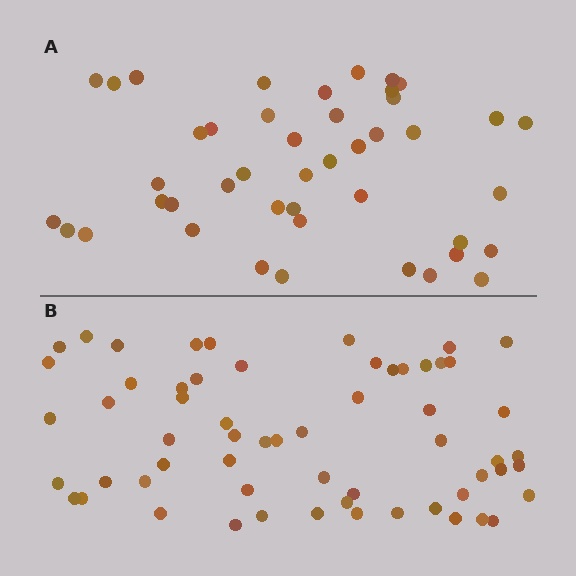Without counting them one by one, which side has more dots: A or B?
Region B (the bottom region) has more dots.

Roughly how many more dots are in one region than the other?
Region B has approximately 15 more dots than region A.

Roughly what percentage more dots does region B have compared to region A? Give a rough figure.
About 35% more.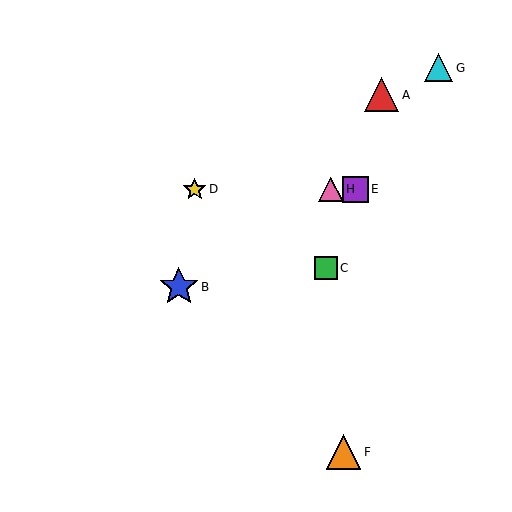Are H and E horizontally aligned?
Yes, both are at y≈190.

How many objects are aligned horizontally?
3 objects (D, E, H) are aligned horizontally.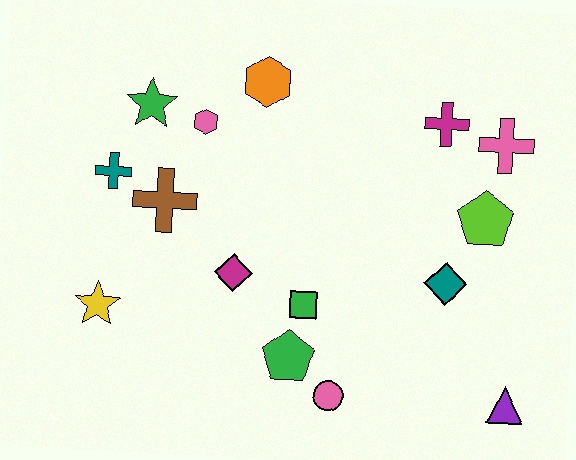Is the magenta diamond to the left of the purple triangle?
Yes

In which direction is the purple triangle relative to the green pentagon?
The purple triangle is to the right of the green pentagon.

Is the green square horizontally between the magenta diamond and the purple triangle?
Yes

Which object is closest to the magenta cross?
The pink cross is closest to the magenta cross.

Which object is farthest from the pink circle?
The green star is farthest from the pink circle.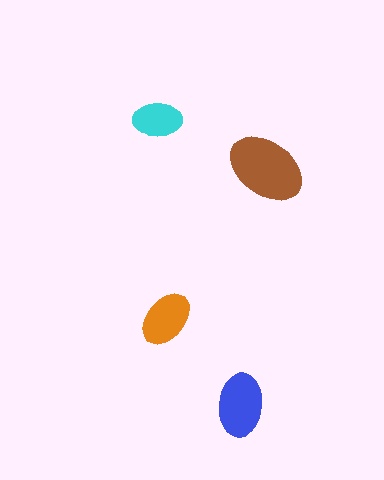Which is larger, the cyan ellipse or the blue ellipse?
The blue one.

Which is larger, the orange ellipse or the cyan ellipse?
The orange one.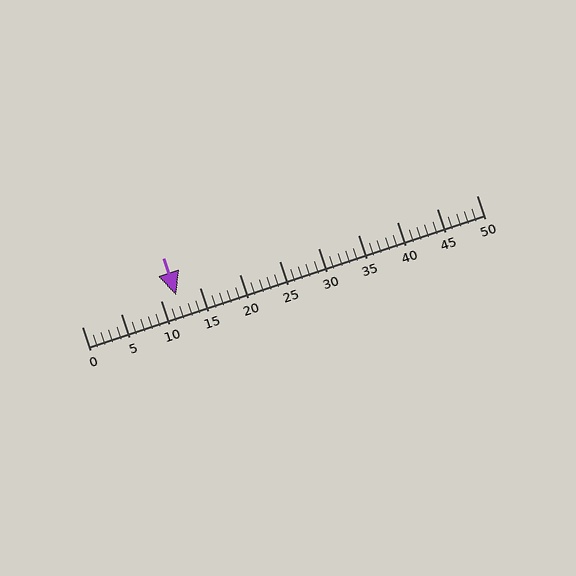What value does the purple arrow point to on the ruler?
The purple arrow points to approximately 12.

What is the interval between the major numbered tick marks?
The major tick marks are spaced 5 units apart.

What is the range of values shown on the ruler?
The ruler shows values from 0 to 50.